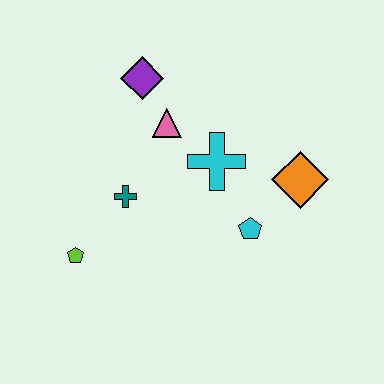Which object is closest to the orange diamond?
The cyan pentagon is closest to the orange diamond.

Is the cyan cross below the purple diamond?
Yes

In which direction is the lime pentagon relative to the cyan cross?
The lime pentagon is to the left of the cyan cross.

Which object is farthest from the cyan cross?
The lime pentagon is farthest from the cyan cross.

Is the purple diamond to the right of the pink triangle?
No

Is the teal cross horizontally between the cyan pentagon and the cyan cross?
No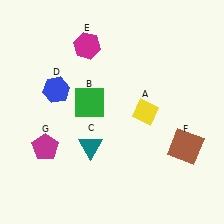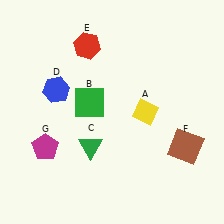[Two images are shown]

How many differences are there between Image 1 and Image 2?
There are 2 differences between the two images.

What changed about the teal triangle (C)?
In Image 1, C is teal. In Image 2, it changed to green.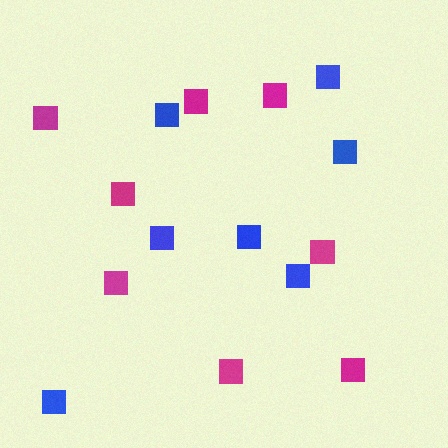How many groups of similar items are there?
There are 2 groups: one group of magenta squares (8) and one group of blue squares (7).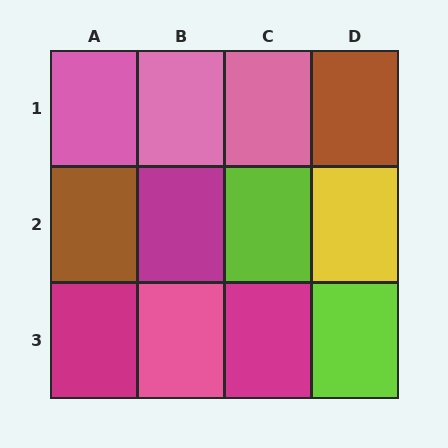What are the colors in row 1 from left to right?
Pink, pink, pink, brown.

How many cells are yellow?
1 cell is yellow.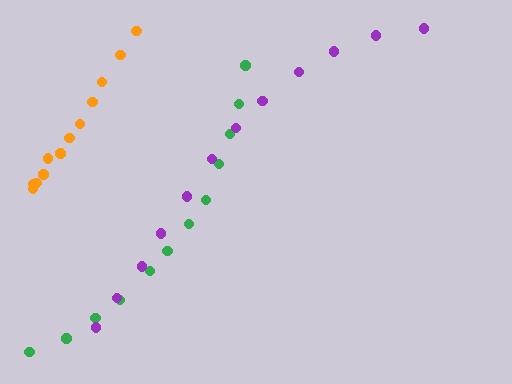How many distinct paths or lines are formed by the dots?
There are 3 distinct paths.